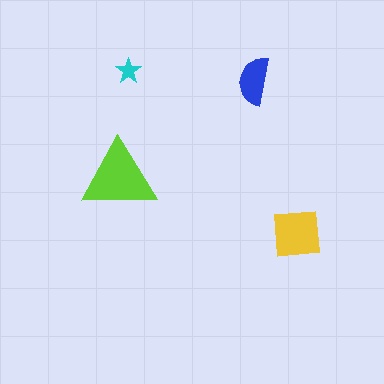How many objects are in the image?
There are 4 objects in the image.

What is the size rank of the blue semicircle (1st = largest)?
3rd.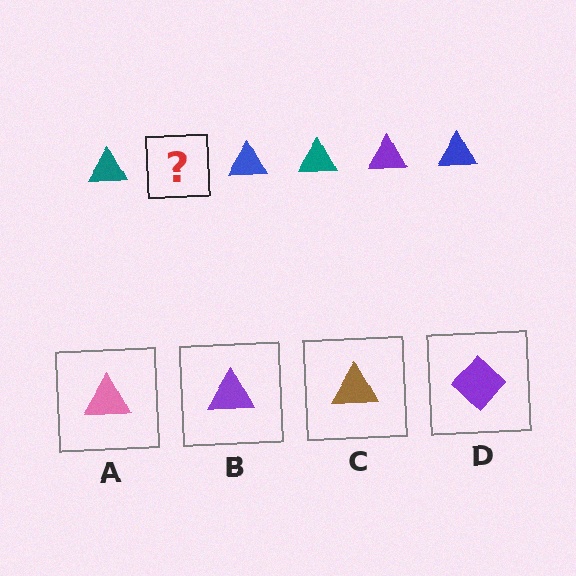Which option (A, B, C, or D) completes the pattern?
B.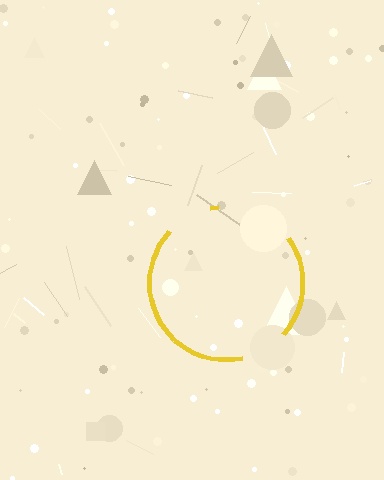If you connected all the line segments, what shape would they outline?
They would outline a circle.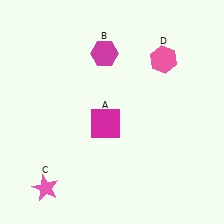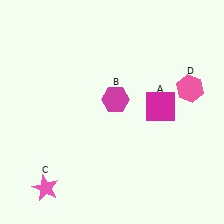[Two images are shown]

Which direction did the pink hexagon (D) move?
The pink hexagon (D) moved down.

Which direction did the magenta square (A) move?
The magenta square (A) moved right.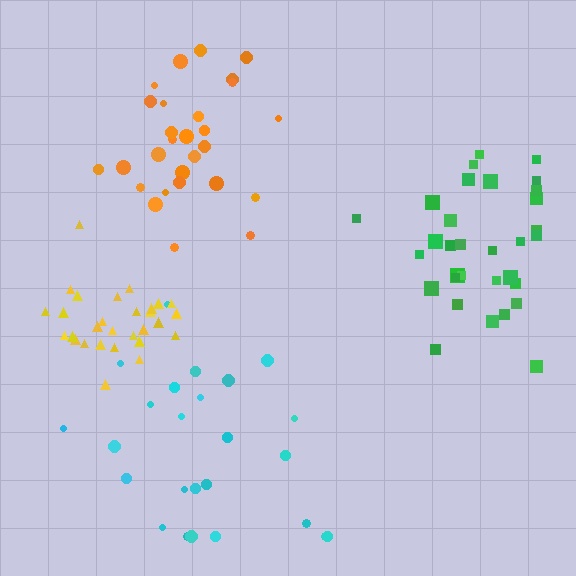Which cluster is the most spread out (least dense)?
Cyan.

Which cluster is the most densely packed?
Yellow.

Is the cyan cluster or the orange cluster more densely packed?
Orange.